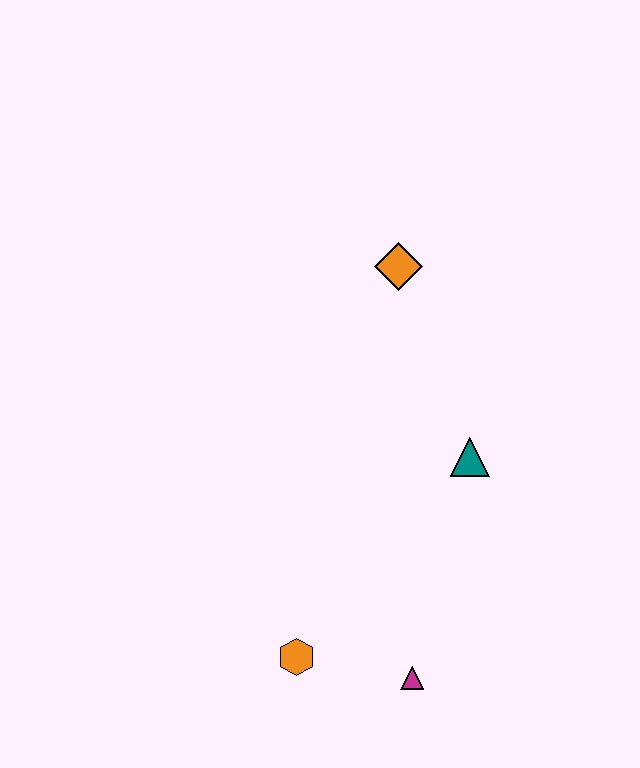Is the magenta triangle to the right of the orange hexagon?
Yes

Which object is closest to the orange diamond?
The teal triangle is closest to the orange diamond.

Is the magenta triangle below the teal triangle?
Yes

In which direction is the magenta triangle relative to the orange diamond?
The magenta triangle is below the orange diamond.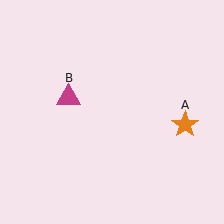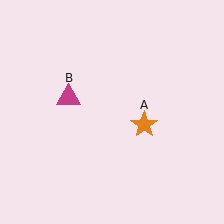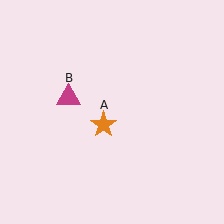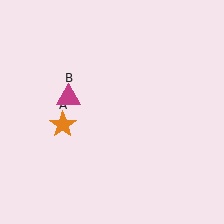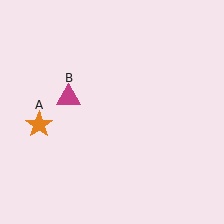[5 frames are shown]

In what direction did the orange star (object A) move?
The orange star (object A) moved left.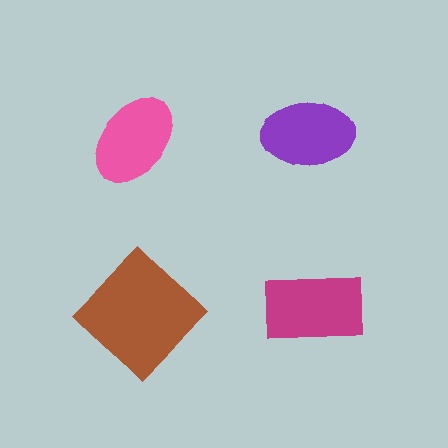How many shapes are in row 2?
2 shapes.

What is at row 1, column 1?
A pink ellipse.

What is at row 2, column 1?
A brown diamond.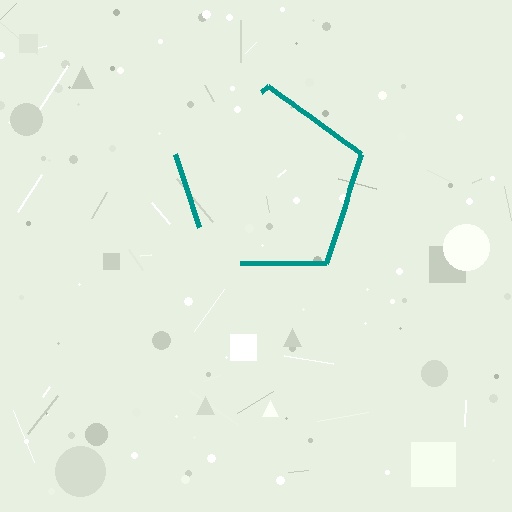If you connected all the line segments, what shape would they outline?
They would outline a pentagon.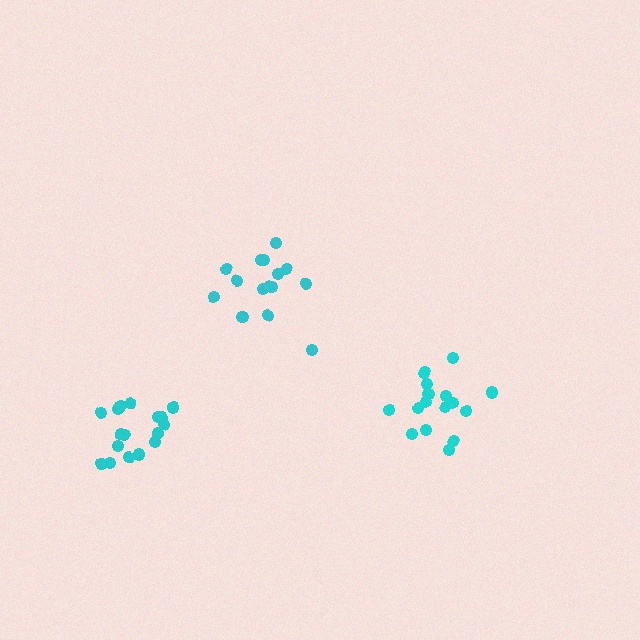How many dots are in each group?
Group 1: 17 dots, Group 2: 15 dots, Group 3: 17 dots (49 total).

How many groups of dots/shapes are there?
There are 3 groups.